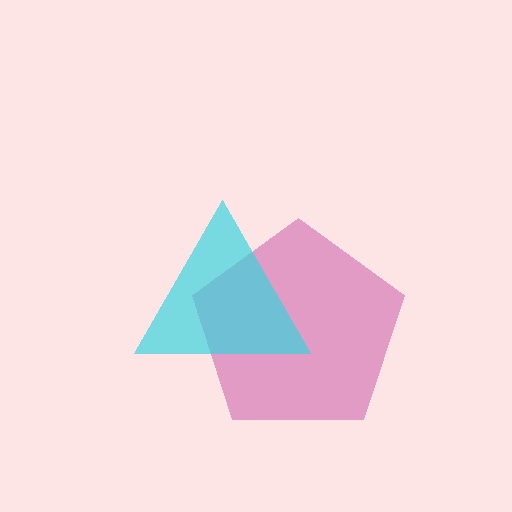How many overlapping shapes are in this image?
There are 2 overlapping shapes in the image.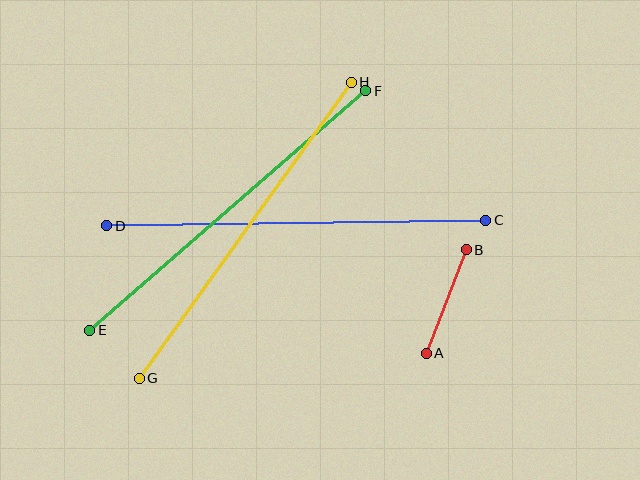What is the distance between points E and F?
The distance is approximately 365 pixels.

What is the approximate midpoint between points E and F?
The midpoint is at approximately (228, 210) pixels.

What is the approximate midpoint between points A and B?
The midpoint is at approximately (446, 301) pixels.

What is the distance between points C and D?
The distance is approximately 379 pixels.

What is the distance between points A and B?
The distance is approximately 110 pixels.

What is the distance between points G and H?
The distance is approximately 364 pixels.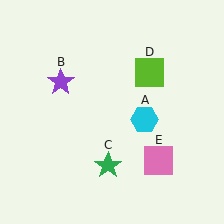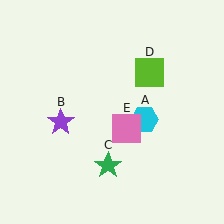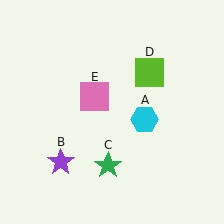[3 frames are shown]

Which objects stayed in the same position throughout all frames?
Cyan hexagon (object A) and green star (object C) and lime square (object D) remained stationary.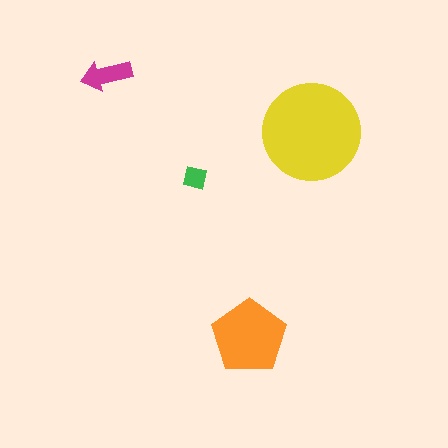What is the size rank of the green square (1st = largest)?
4th.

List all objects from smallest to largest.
The green square, the magenta arrow, the orange pentagon, the yellow circle.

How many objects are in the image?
There are 4 objects in the image.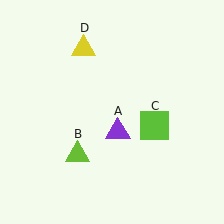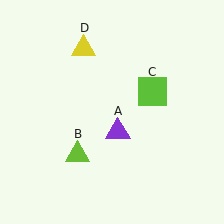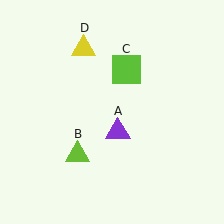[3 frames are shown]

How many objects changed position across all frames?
1 object changed position: lime square (object C).